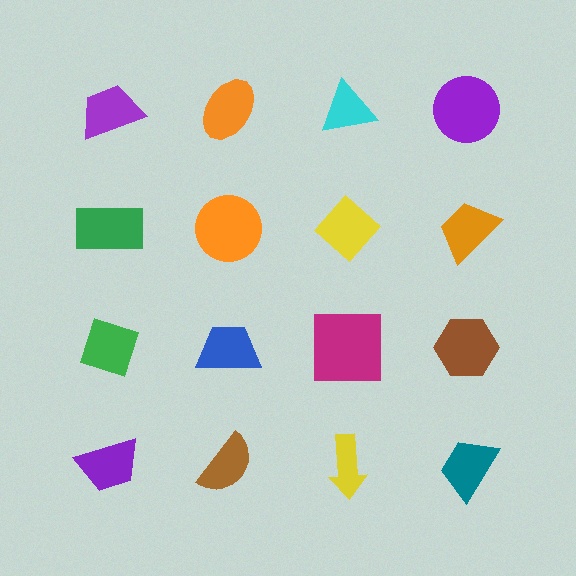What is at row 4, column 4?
A teal trapezoid.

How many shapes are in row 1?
4 shapes.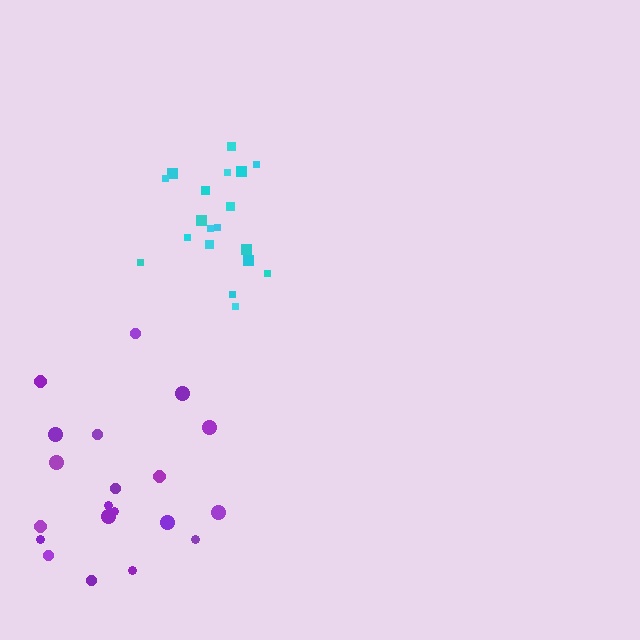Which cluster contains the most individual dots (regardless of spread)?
Purple (20).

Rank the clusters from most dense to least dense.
cyan, purple.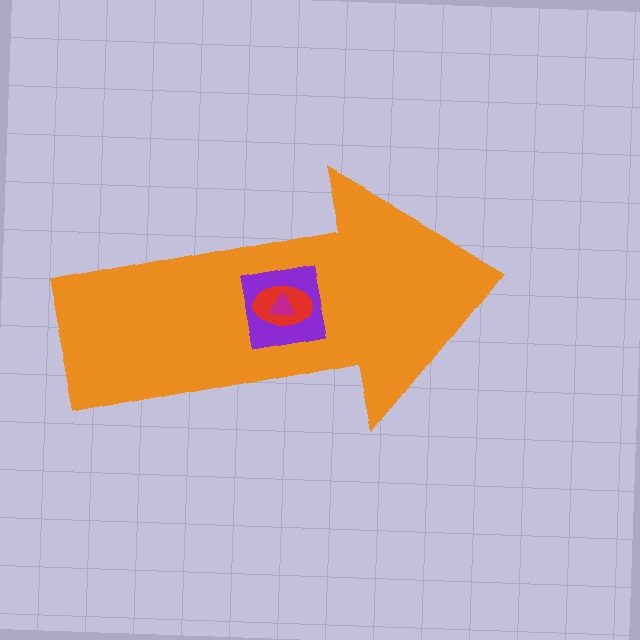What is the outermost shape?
The orange arrow.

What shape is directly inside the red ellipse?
The magenta triangle.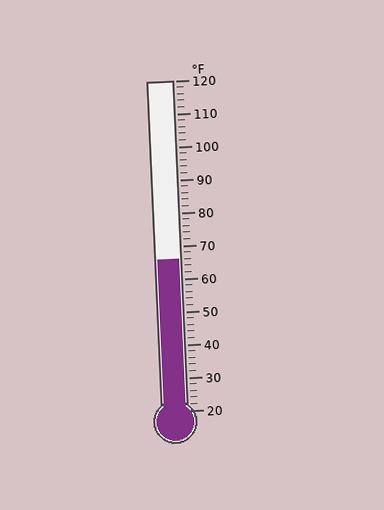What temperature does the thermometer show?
The thermometer shows approximately 66°F.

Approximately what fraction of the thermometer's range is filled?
The thermometer is filled to approximately 45% of its range.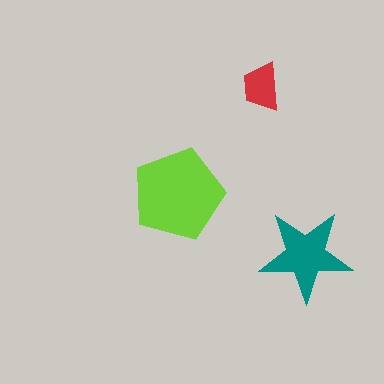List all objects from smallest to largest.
The red trapezoid, the teal star, the lime pentagon.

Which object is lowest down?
The teal star is bottommost.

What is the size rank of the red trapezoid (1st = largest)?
3rd.